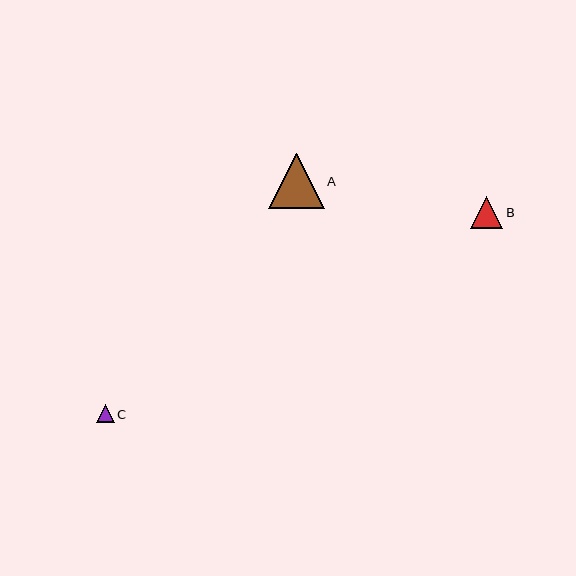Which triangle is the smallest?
Triangle C is the smallest with a size of approximately 18 pixels.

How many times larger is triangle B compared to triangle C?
Triangle B is approximately 1.8 times the size of triangle C.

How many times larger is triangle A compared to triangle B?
Triangle A is approximately 1.7 times the size of triangle B.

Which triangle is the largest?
Triangle A is the largest with a size of approximately 55 pixels.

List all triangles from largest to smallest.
From largest to smallest: A, B, C.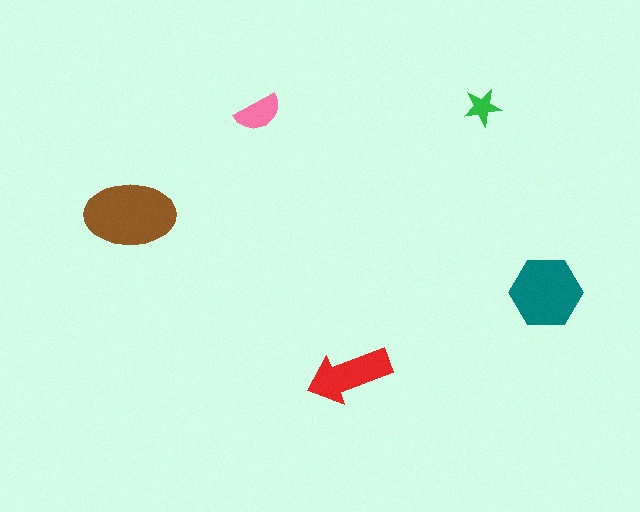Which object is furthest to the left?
The brown ellipse is leftmost.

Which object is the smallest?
The green star.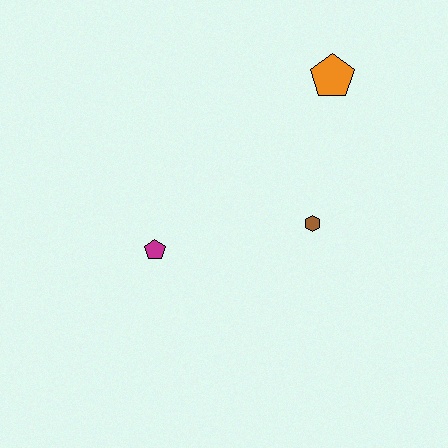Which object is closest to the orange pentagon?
The brown hexagon is closest to the orange pentagon.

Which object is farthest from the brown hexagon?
The magenta pentagon is farthest from the brown hexagon.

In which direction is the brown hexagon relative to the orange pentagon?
The brown hexagon is below the orange pentagon.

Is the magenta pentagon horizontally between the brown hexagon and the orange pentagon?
No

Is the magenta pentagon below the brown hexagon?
Yes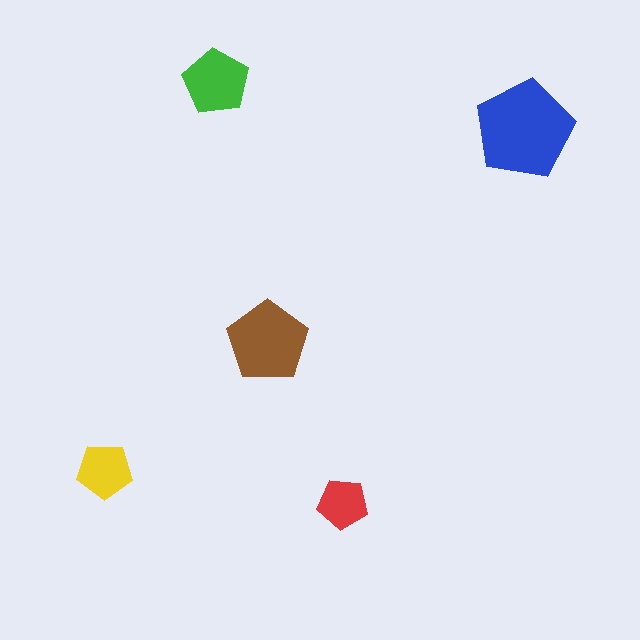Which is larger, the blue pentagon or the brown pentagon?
The blue one.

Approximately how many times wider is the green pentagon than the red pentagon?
About 1.5 times wider.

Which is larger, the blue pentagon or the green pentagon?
The blue one.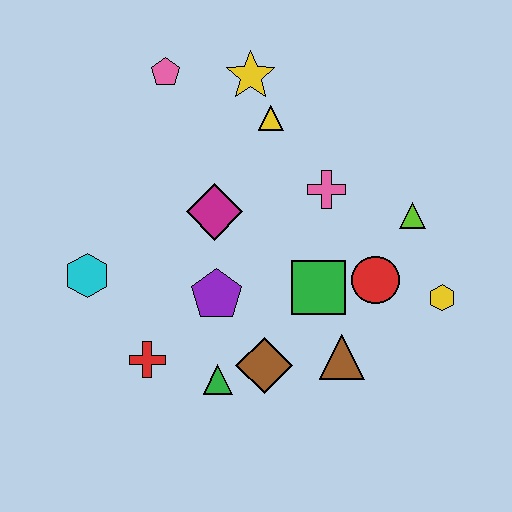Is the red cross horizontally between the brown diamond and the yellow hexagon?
No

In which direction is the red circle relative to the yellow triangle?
The red circle is below the yellow triangle.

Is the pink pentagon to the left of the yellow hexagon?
Yes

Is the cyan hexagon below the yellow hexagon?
No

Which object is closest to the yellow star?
The yellow triangle is closest to the yellow star.